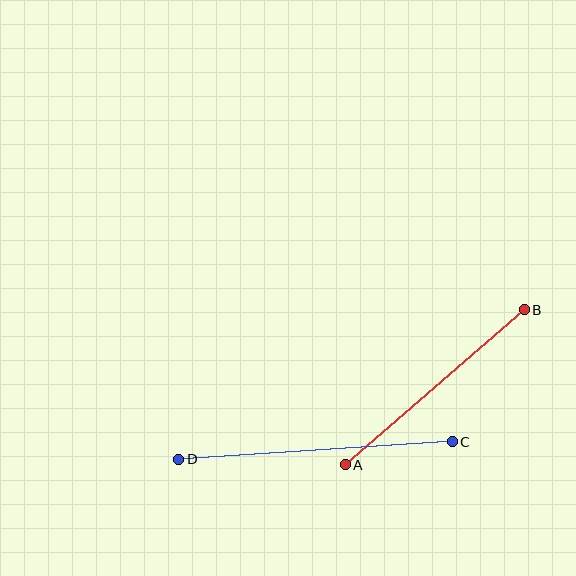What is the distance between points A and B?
The distance is approximately 237 pixels.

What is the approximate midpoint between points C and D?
The midpoint is at approximately (316, 450) pixels.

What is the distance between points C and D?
The distance is approximately 274 pixels.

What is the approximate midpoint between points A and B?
The midpoint is at approximately (435, 387) pixels.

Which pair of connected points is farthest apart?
Points C and D are farthest apart.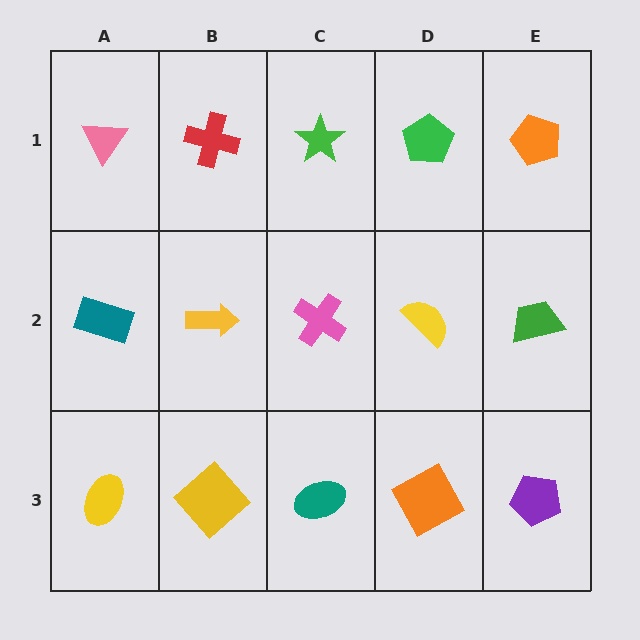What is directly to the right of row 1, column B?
A green star.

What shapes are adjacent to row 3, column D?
A yellow semicircle (row 2, column D), a teal ellipse (row 3, column C), a purple pentagon (row 3, column E).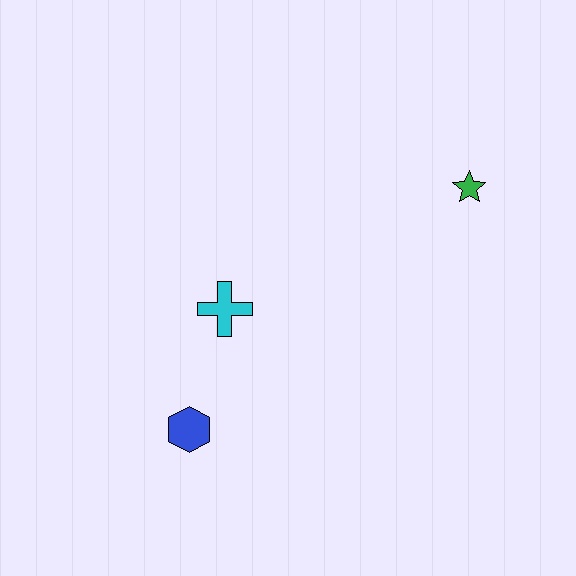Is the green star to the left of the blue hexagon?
No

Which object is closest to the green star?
The cyan cross is closest to the green star.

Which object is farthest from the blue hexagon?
The green star is farthest from the blue hexagon.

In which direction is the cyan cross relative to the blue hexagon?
The cyan cross is above the blue hexagon.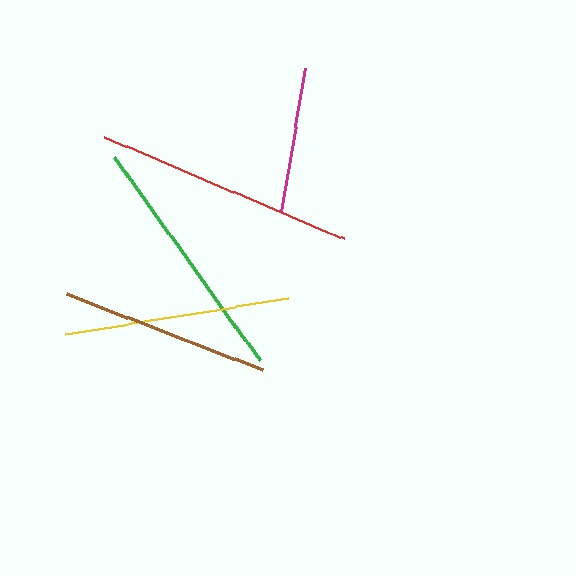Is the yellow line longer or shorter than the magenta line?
The yellow line is longer than the magenta line.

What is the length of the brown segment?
The brown segment is approximately 210 pixels long.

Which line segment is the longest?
The red line is the longest at approximately 260 pixels.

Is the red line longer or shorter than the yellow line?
The red line is longer than the yellow line.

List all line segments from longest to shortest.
From longest to shortest: red, green, yellow, brown, magenta.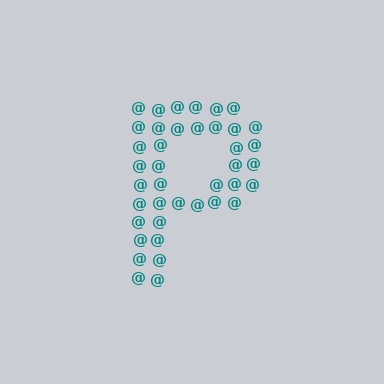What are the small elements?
The small elements are at signs.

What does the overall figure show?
The overall figure shows the letter P.